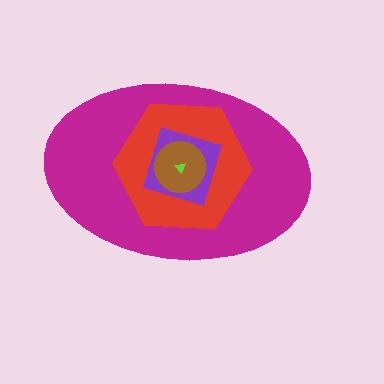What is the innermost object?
The lime triangle.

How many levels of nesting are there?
5.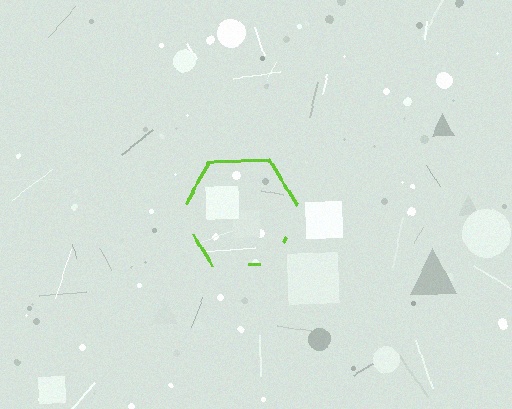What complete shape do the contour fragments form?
The contour fragments form a hexagon.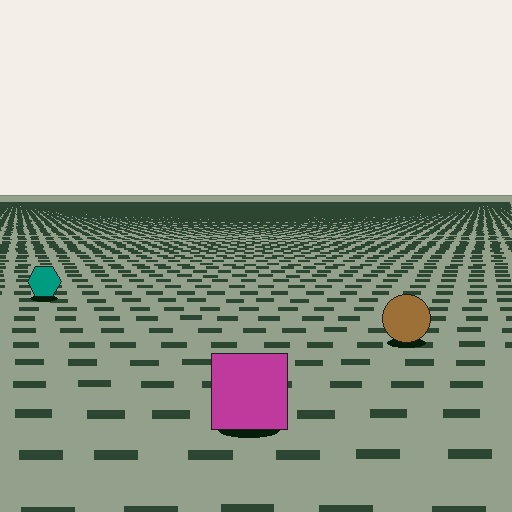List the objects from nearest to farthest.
From nearest to farthest: the magenta square, the brown circle, the teal hexagon.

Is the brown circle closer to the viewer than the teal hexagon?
Yes. The brown circle is closer — you can tell from the texture gradient: the ground texture is coarser near it.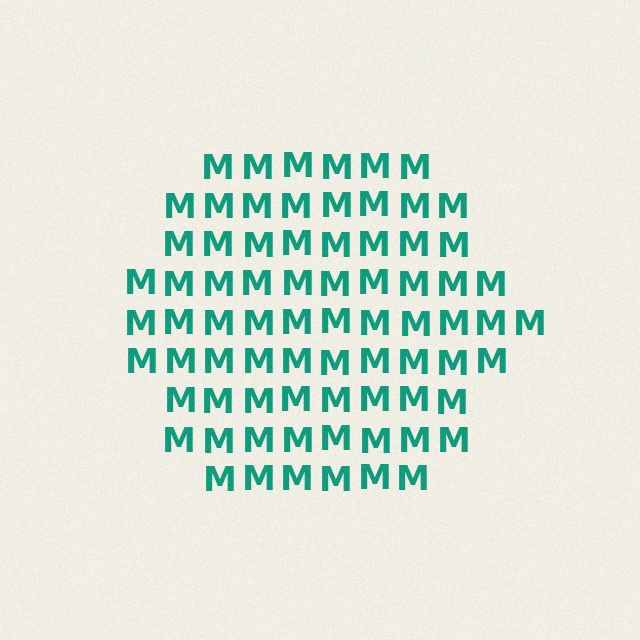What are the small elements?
The small elements are letter M's.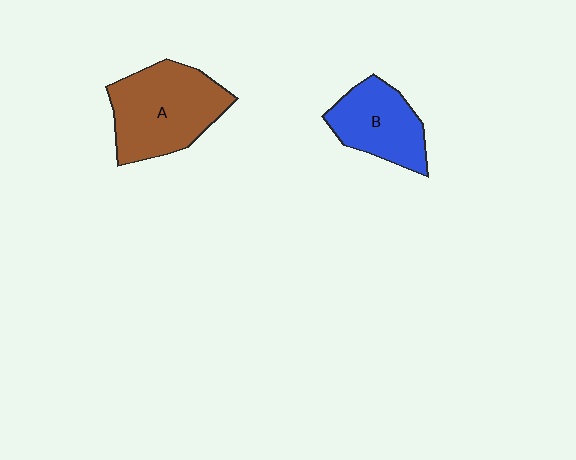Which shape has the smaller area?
Shape B (blue).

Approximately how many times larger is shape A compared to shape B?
Approximately 1.4 times.